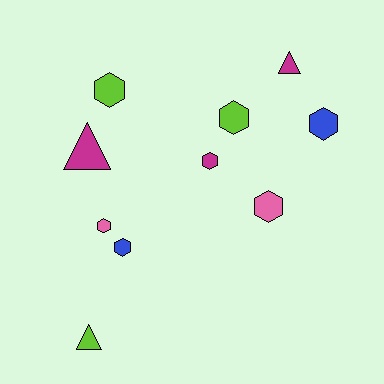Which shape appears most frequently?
Hexagon, with 7 objects.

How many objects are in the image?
There are 10 objects.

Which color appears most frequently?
Lime, with 3 objects.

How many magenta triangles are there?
There are 2 magenta triangles.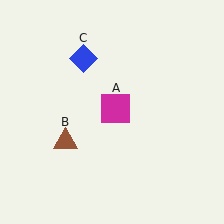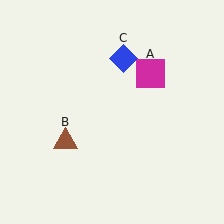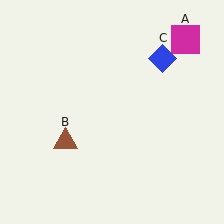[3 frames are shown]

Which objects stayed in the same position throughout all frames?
Brown triangle (object B) remained stationary.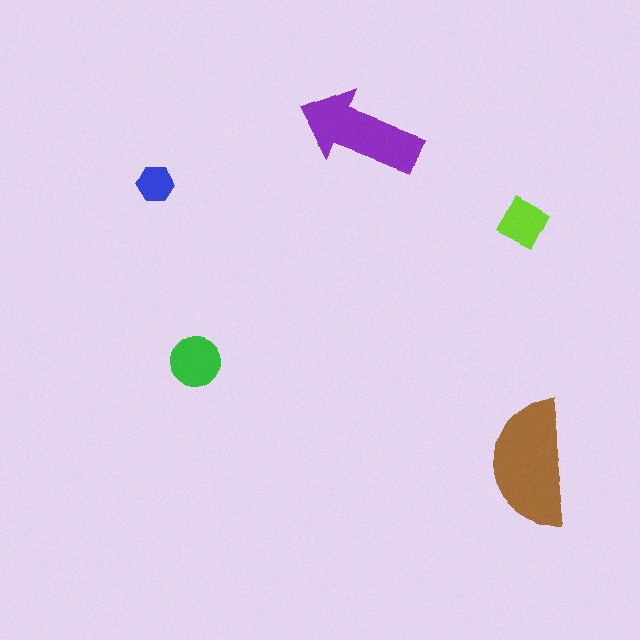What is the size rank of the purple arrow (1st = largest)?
2nd.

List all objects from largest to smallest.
The brown semicircle, the purple arrow, the green circle, the lime square, the blue hexagon.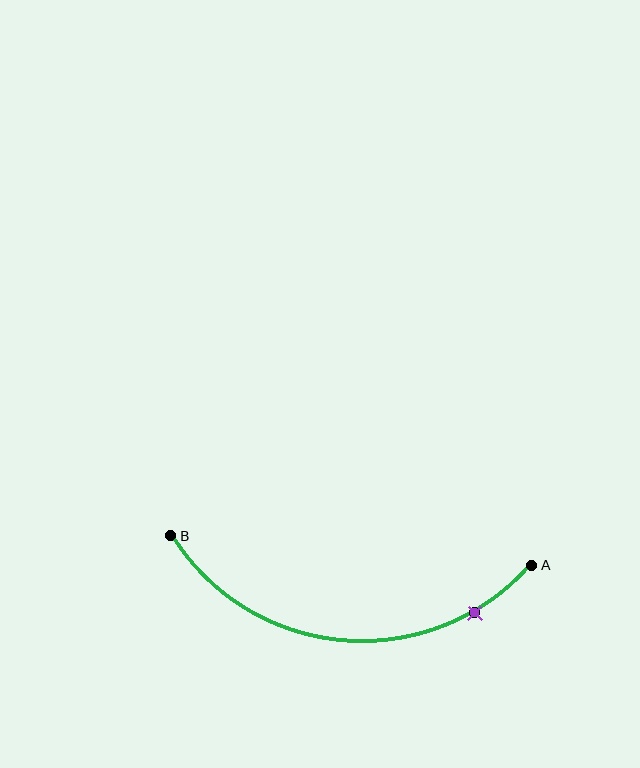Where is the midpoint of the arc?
The arc midpoint is the point on the curve farthest from the straight line joining A and B. It sits below that line.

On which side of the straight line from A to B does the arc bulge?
The arc bulges below the straight line connecting A and B.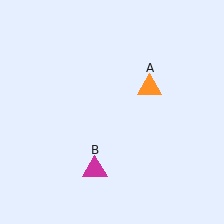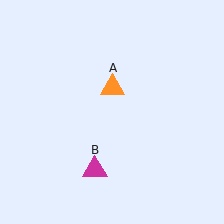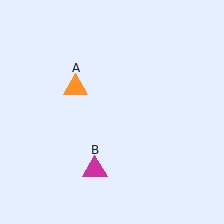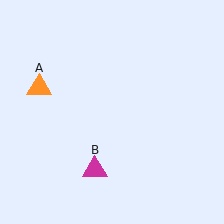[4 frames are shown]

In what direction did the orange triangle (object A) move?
The orange triangle (object A) moved left.